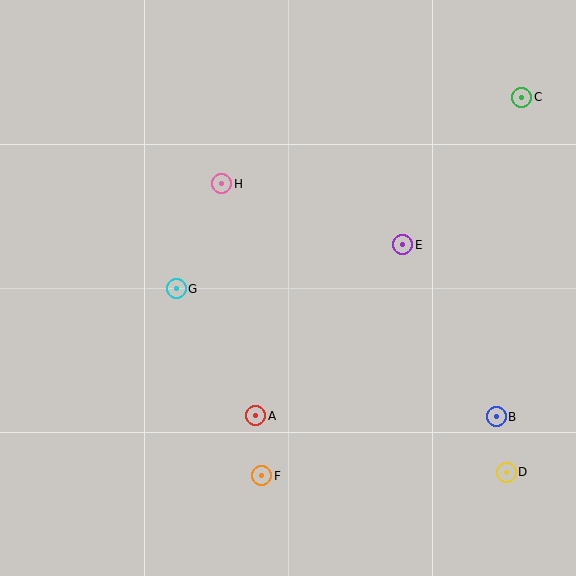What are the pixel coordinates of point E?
Point E is at (403, 245).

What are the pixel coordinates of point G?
Point G is at (176, 289).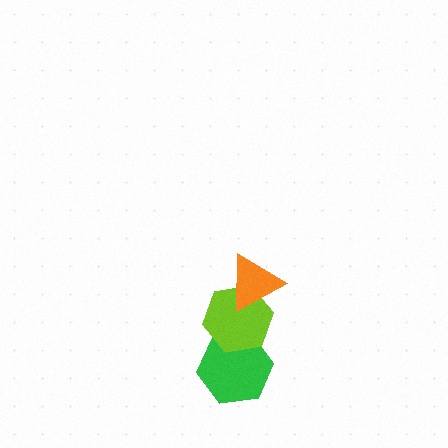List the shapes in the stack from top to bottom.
From top to bottom: the orange triangle, the lime hexagon, the green hexagon.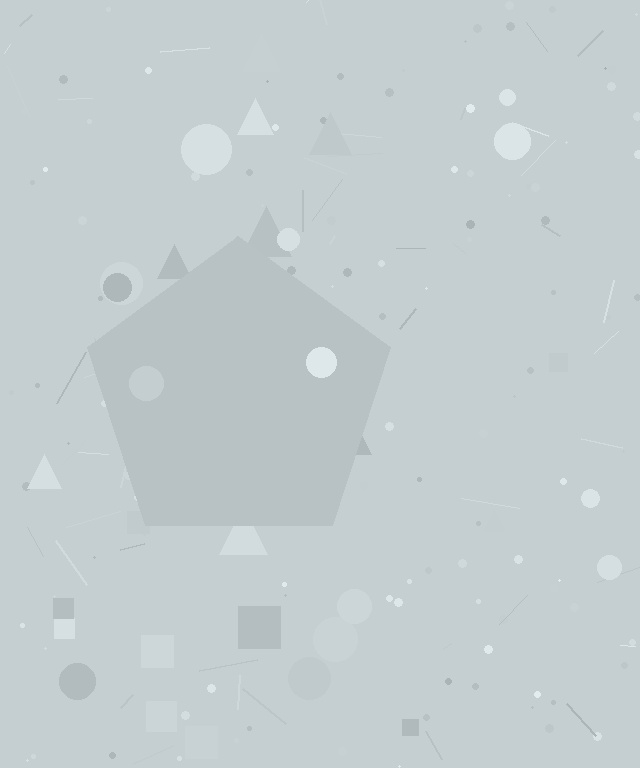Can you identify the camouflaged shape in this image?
The camouflaged shape is a pentagon.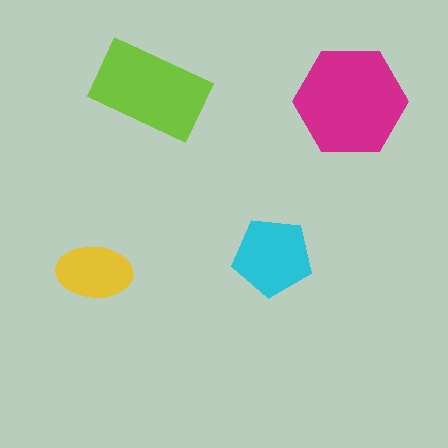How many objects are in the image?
There are 4 objects in the image.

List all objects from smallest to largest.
The yellow ellipse, the cyan pentagon, the lime rectangle, the magenta hexagon.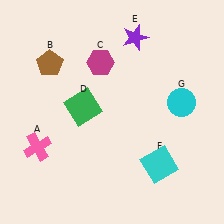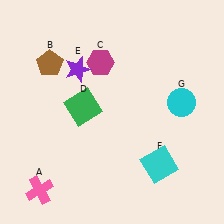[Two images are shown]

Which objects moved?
The objects that moved are: the pink cross (A), the purple star (E).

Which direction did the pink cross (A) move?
The pink cross (A) moved down.